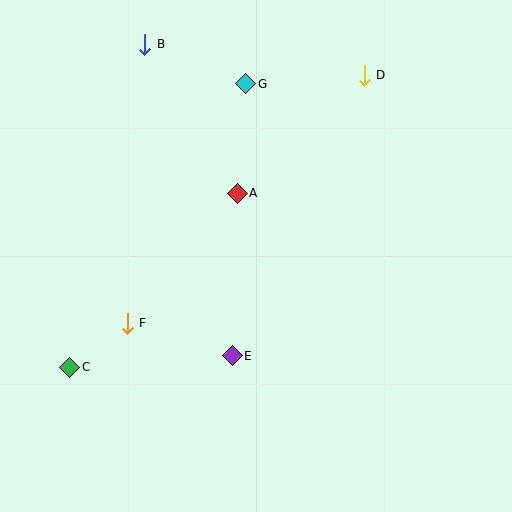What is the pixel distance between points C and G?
The distance between C and G is 334 pixels.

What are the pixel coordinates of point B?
Point B is at (145, 44).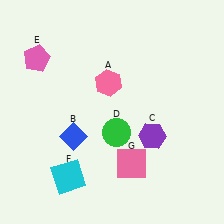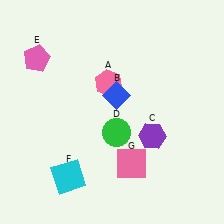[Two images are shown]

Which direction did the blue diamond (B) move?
The blue diamond (B) moved right.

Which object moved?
The blue diamond (B) moved right.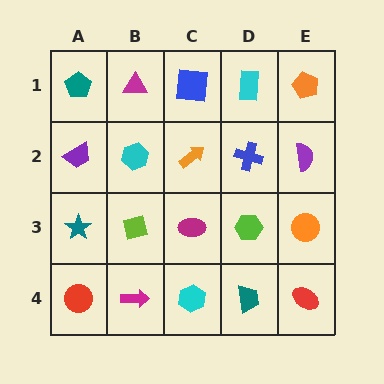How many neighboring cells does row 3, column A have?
3.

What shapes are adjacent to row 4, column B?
A lime square (row 3, column B), a red circle (row 4, column A), a cyan hexagon (row 4, column C).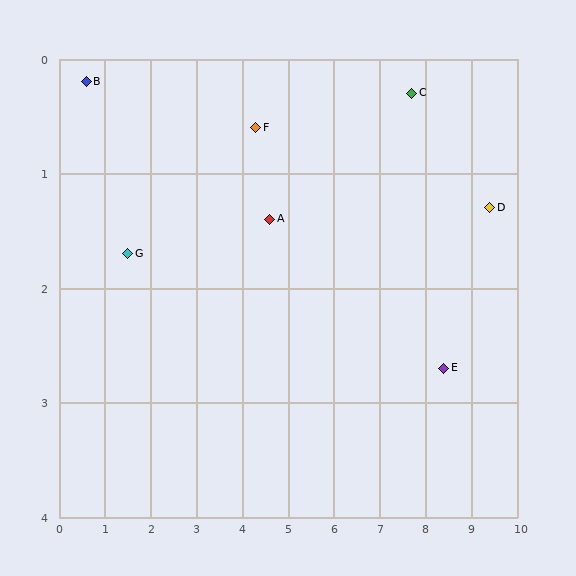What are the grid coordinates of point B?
Point B is at approximately (0.6, 0.2).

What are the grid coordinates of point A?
Point A is at approximately (4.6, 1.4).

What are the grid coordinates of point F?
Point F is at approximately (4.3, 0.6).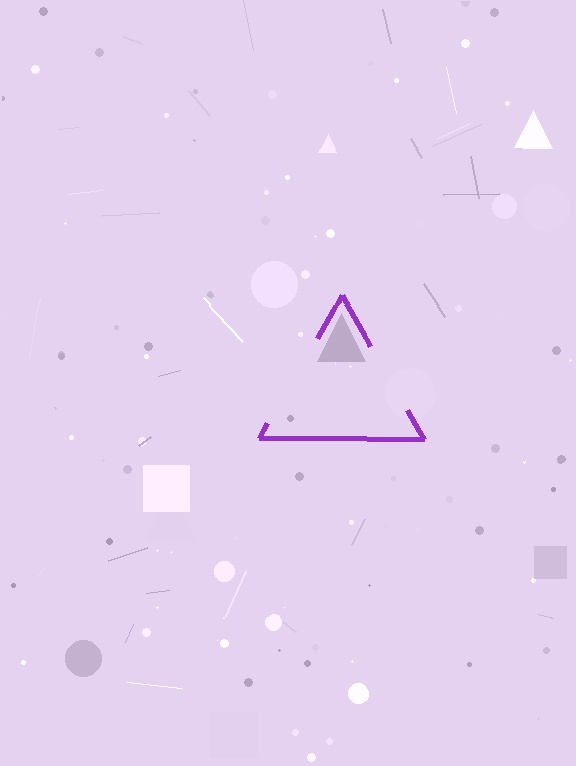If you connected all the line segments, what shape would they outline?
They would outline a triangle.